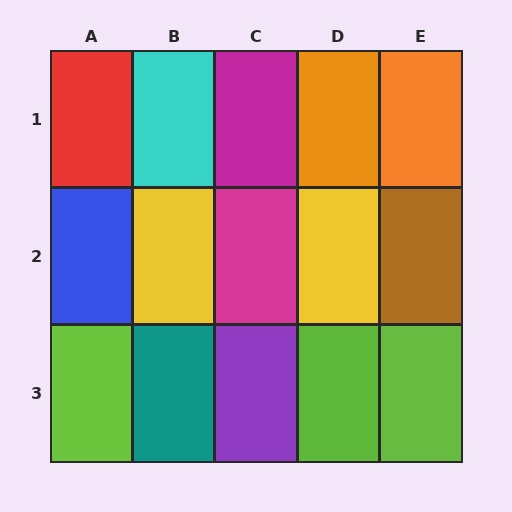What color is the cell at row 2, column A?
Blue.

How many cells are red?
1 cell is red.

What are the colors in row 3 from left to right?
Lime, teal, purple, lime, lime.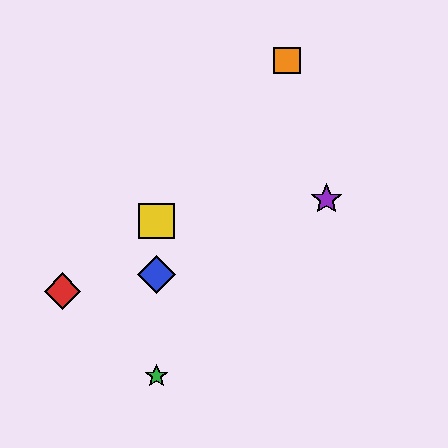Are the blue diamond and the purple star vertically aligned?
No, the blue diamond is at x≈156 and the purple star is at x≈326.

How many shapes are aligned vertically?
3 shapes (the blue diamond, the green star, the yellow square) are aligned vertically.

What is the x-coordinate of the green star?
The green star is at x≈156.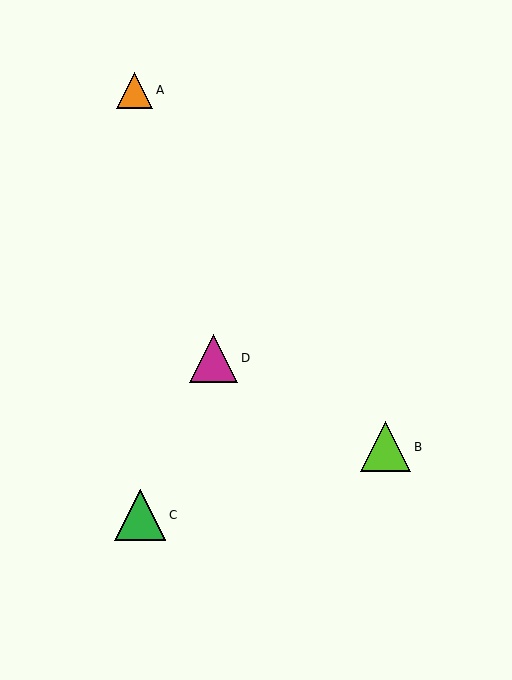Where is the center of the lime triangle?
The center of the lime triangle is at (386, 447).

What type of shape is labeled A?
Shape A is an orange triangle.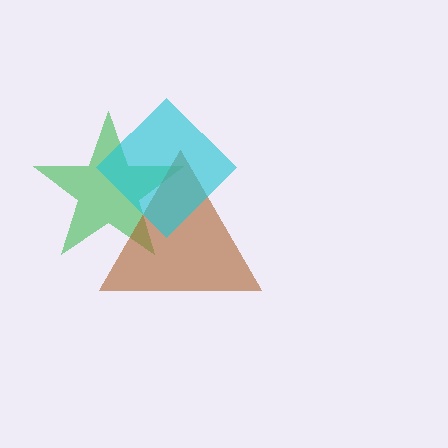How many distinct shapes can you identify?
There are 3 distinct shapes: a green star, a brown triangle, a cyan diamond.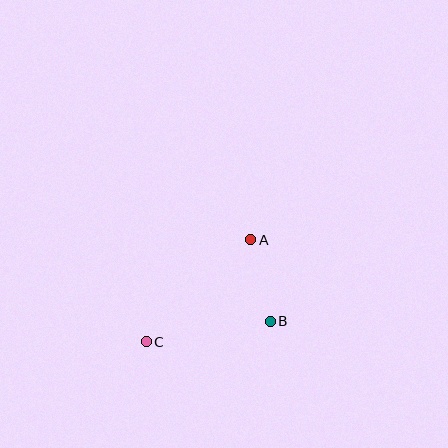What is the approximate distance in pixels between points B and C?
The distance between B and C is approximately 126 pixels.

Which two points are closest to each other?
Points A and B are closest to each other.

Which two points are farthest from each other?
Points A and C are farthest from each other.